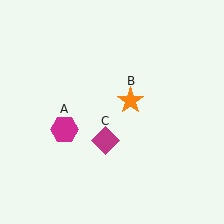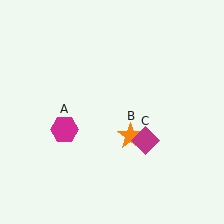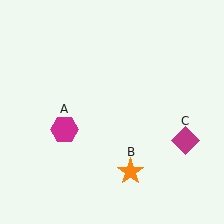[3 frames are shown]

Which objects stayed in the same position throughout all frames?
Magenta hexagon (object A) remained stationary.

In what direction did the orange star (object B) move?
The orange star (object B) moved down.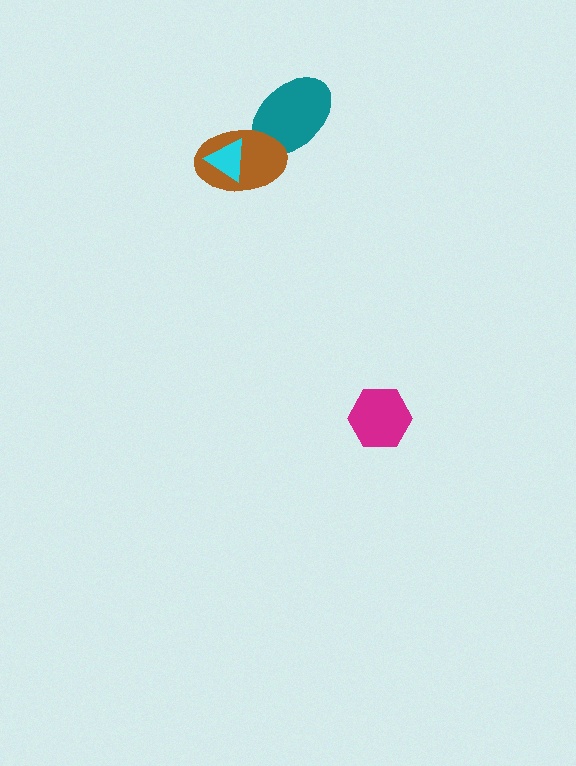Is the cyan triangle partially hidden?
No, no other shape covers it.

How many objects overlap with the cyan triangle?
1 object overlaps with the cyan triangle.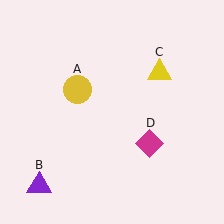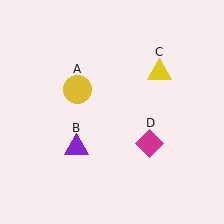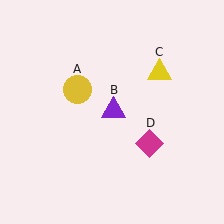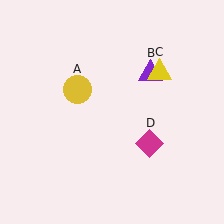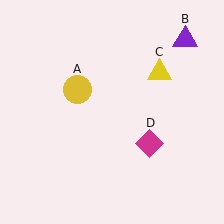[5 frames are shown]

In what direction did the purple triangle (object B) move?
The purple triangle (object B) moved up and to the right.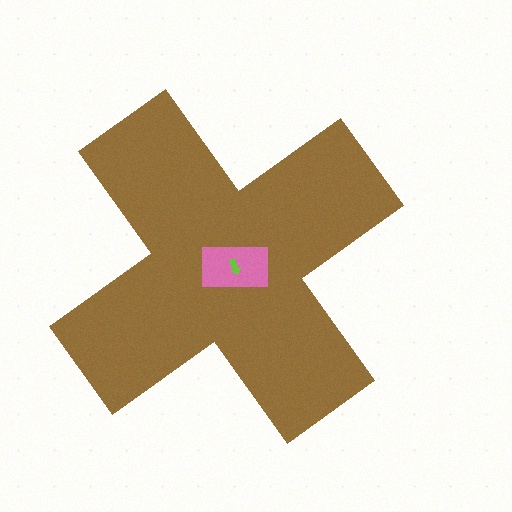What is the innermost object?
The lime arrow.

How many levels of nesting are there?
3.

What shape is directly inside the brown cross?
The pink rectangle.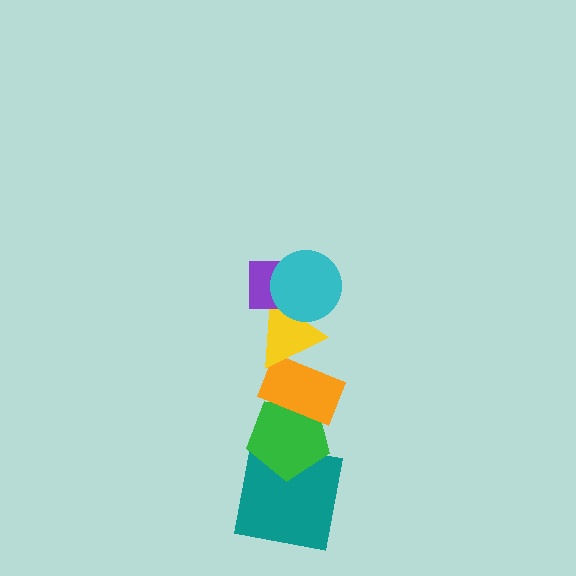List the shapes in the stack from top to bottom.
From top to bottom: the cyan circle, the purple rectangle, the yellow triangle, the orange rectangle, the green pentagon, the teal square.